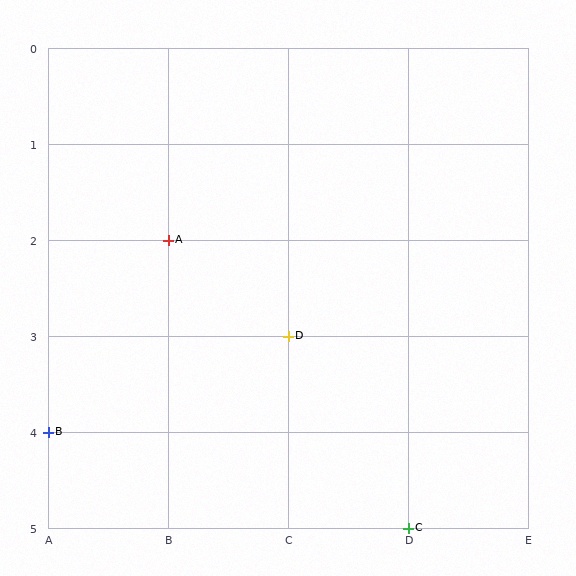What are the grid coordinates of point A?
Point A is at grid coordinates (B, 2).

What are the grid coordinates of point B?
Point B is at grid coordinates (A, 4).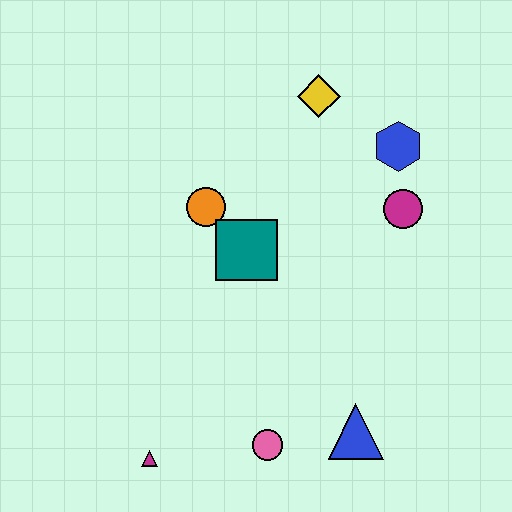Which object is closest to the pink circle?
The blue triangle is closest to the pink circle.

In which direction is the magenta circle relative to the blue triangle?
The magenta circle is above the blue triangle.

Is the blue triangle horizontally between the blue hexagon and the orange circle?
Yes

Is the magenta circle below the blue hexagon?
Yes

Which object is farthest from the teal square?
The magenta triangle is farthest from the teal square.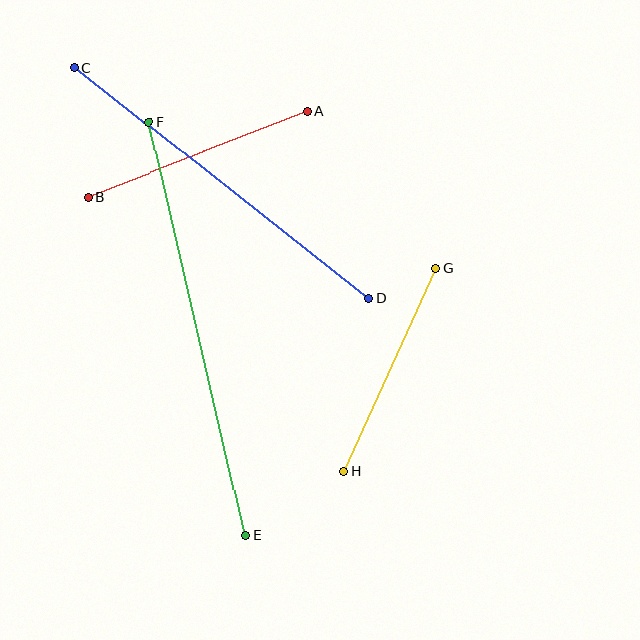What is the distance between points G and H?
The distance is approximately 223 pixels.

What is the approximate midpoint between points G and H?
The midpoint is at approximately (390, 370) pixels.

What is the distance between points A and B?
The distance is approximately 236 pixels.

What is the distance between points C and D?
The distance is approximately 374 pixels.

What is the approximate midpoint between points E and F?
The midpoint is at approximately (197, 329) pixels.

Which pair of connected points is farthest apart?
Points E and F are farthest apart.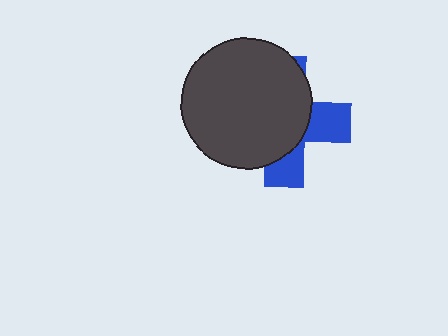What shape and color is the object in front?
The object in front is a dark gray circle.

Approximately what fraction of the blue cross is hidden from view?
Roughly 66% of the blue cross is hidden behind the dark gray circle.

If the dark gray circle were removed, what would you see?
You would see the complete blue cross.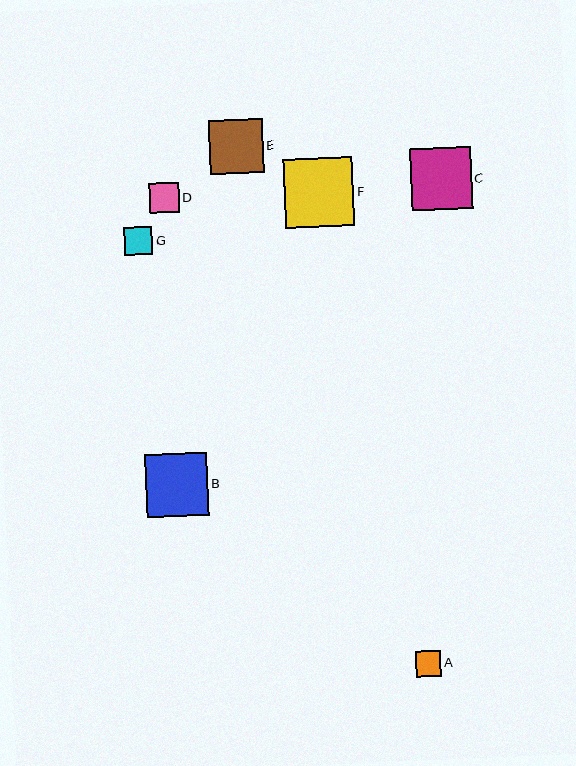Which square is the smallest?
Square A is the smallest with a size of approximately 26 pixels.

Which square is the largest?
Square F is the largest with a size of approximately 69 pixels.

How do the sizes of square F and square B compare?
Square F and square B are approximately the same size.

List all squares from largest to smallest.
From largest to smallest: F, B, C, E, D, G, A.